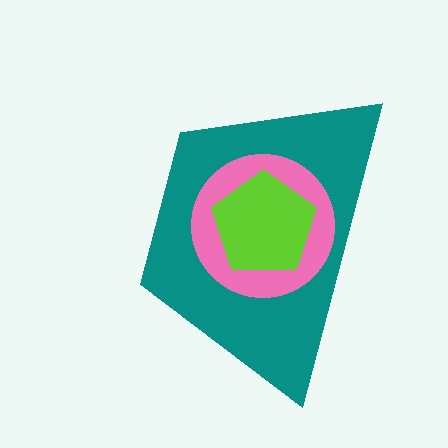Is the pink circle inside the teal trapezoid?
Yes.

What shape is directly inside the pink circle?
The lime pentagon.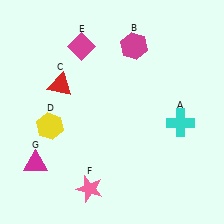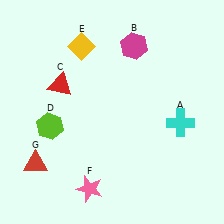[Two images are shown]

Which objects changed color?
D changed from yellow to lime. E changed from magenta to yellow. G changed from magenta to red.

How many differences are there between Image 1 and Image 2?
There are 3 differences between the two images.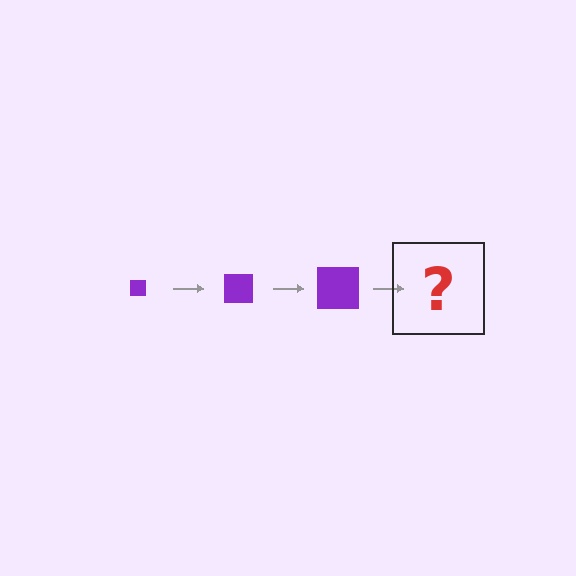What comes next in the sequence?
The next element should be a purple square, larger than the previous one.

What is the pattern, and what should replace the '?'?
The pattern is that the square gets progressively larger each step. The '?' should be a purple square, larger than the previous one.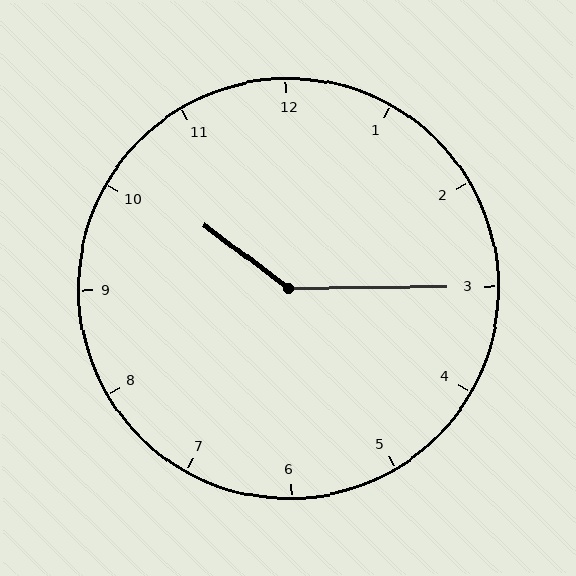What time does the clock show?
10:15.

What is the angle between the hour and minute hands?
Approximately 142 degrees.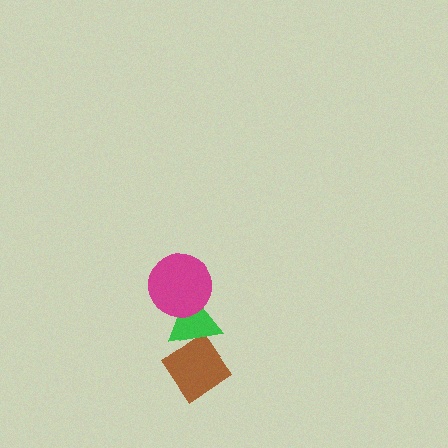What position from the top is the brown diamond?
The brown diamond is 3rd from the top.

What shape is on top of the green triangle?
The magenta circle is on top of the green triangle.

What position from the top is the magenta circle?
The magenta circle is 1st from the top.